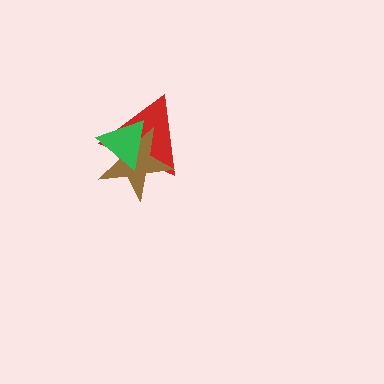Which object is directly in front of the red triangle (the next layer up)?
The brown star is directly in front of the red triangle.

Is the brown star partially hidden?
Yes, it is partially covered by another shape.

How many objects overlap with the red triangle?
2 objects overlap with the red triangle.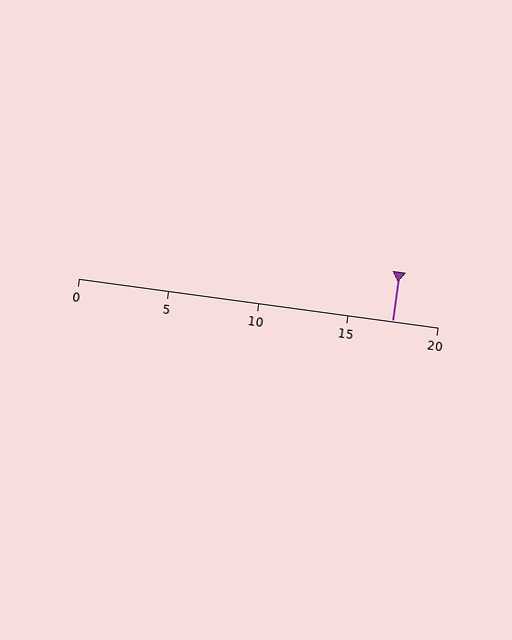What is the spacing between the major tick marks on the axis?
The major ticks are spaced 5 apart.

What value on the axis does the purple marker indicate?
The marker indicates approximately 17.5.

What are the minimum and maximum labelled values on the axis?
The axis runs from 0 to 20.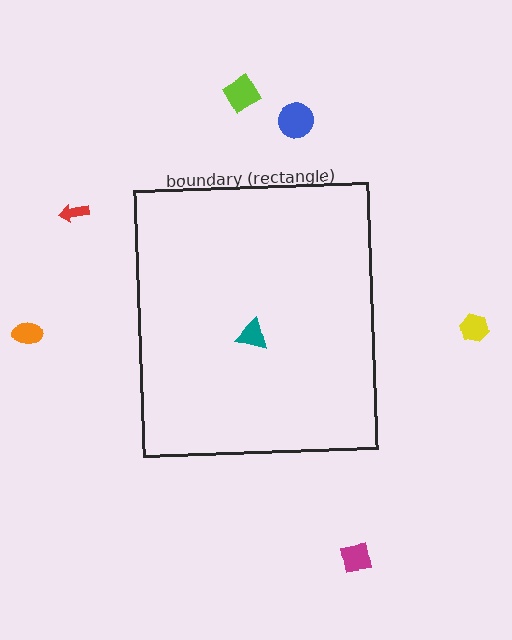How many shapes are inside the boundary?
1 inside, 6 outside.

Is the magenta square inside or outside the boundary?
Outside.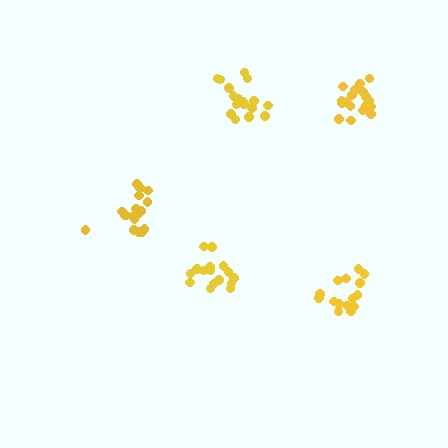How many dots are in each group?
Group 1: 16 dots, Group 2: 20 dots, Group 3: 18 dots, Group 4: 15 dots, Group 5: 17 dots (86 total).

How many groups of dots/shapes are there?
There are 5 groups.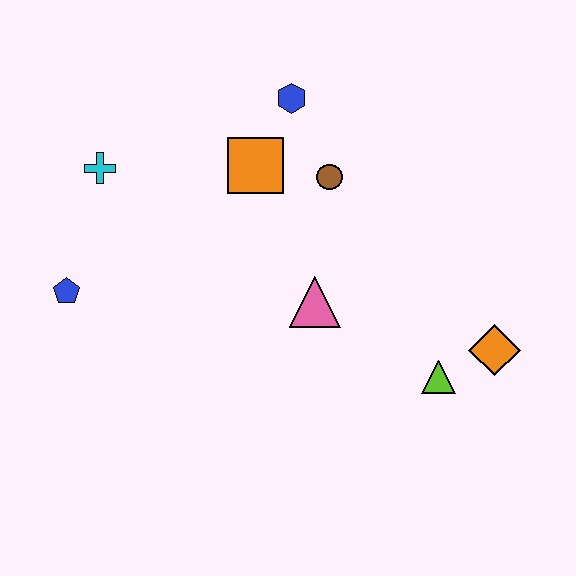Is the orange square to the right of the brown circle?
No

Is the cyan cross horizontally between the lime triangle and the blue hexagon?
No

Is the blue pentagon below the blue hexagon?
Yes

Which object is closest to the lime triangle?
The orange diamond is closest to the lime triangle.